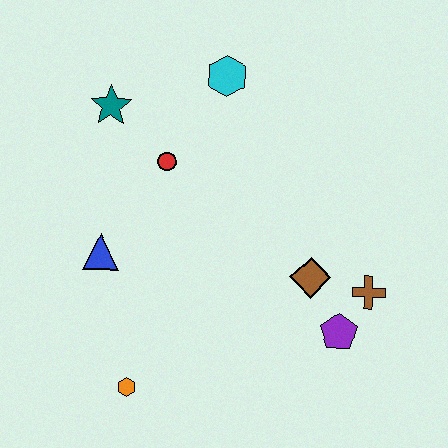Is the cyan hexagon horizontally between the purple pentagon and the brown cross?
No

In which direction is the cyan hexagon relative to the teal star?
The cyan hexagon is to the right of the teal star.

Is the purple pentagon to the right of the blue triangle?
Yes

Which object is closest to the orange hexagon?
The blue triangle is closest to the orange hexagon.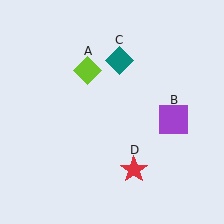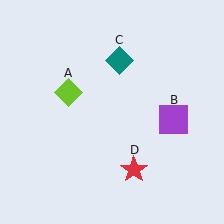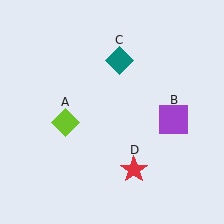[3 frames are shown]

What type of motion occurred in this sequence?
The lime diamond (object A) rotated counterclockwise around the center of the scene.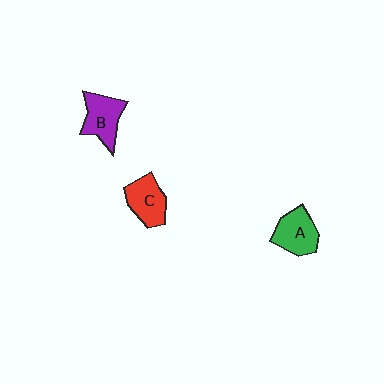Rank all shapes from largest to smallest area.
From largest to smallest: A (green), B (purple), C (red).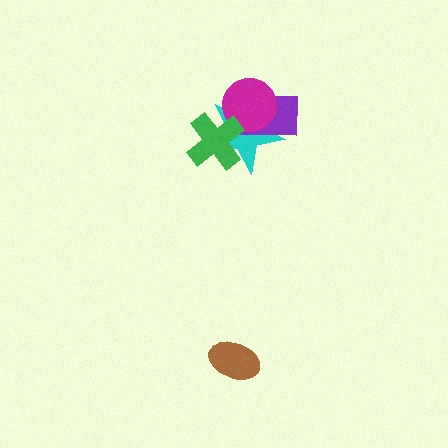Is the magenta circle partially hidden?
Yes, it is partially covered by another shape.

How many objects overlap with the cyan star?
3 objects overlap with the cyan star.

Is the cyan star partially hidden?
Yes, it is partially covered by another shape.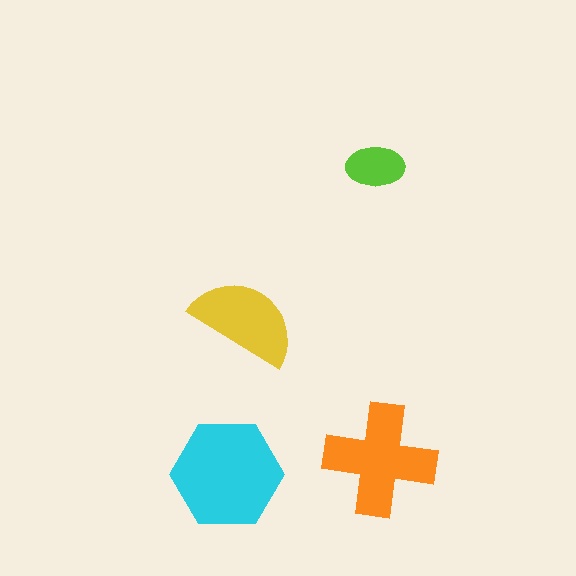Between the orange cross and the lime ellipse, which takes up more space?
The orange cross.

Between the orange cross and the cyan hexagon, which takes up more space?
The cyan hexagon.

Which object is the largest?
The cyan hexagon.